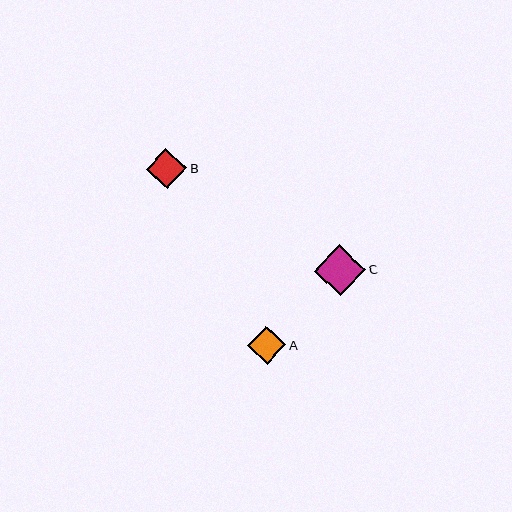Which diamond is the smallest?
Diamond A is the smallest with a size of approximately 38 pixels.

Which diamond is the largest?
Diamond C is the largest with a size of approximately 51 pixels.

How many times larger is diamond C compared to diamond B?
Diamond C is approximately 1.3 times the size of diamond B.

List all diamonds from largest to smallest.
From largest to smallest: C, B, A.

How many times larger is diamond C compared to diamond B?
Diamond C is approximately 1.3 times the size of diamond B.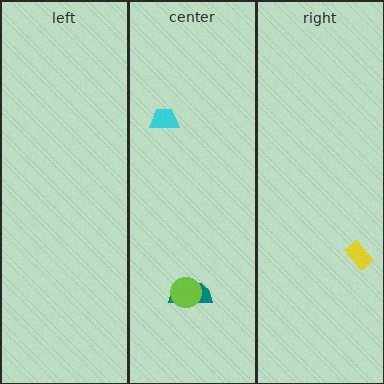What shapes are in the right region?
The yellow rectangle.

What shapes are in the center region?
The teal semicircle, the cyan trapezoid, the lime circle.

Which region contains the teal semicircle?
The center region.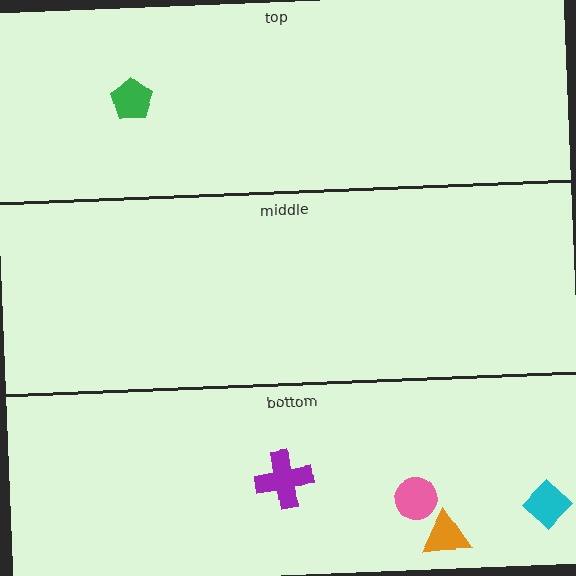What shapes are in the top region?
The green pentagon.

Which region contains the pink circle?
The bottom region.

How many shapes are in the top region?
1.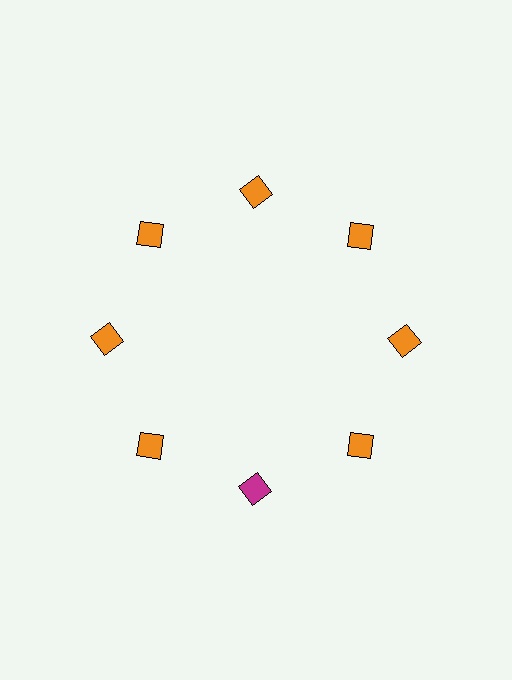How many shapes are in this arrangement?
There are 8 shapes arranged in a ring pattern.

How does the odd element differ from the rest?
It has a different color: magenta instead of orange.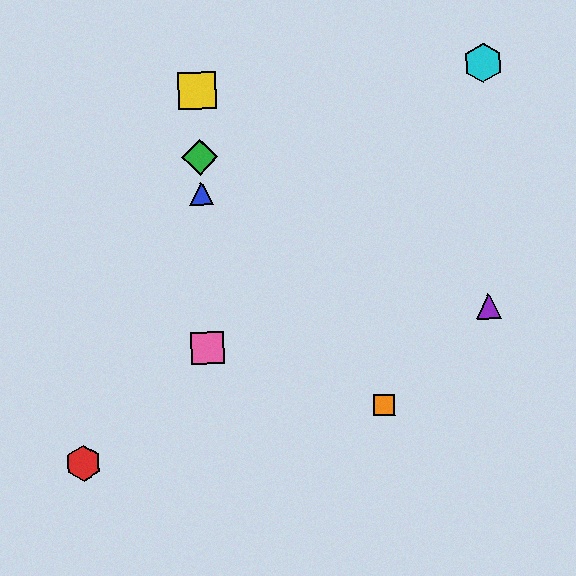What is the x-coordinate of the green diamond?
The green diamond is at x≈200.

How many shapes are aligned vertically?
4 shapes (the blue triangle, the green diamond, the yellow square, the pink square) are aligned vertically.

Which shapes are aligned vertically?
The blue triangle, the green diamond, the yellow square, the pink square are aligned vertically.